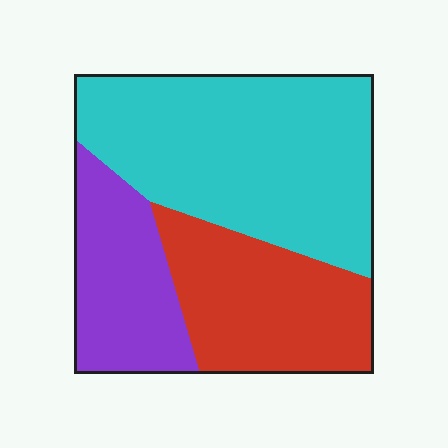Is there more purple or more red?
Red.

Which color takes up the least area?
Purple, at roughly 20%.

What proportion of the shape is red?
Red takes up about one quarter (1/4) of the shape.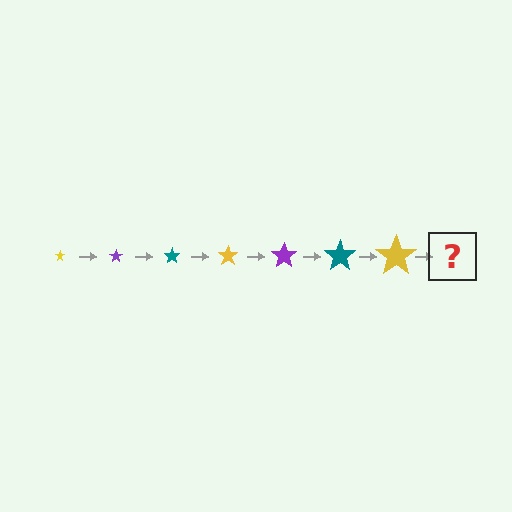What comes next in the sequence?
The next element should be a purple star, larger than the previous one.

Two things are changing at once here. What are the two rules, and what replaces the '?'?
The two rules are that the star grows larger each step and the color cycles through yellow, purple, and teal. The '?' should be a purple star, larger than the previous one.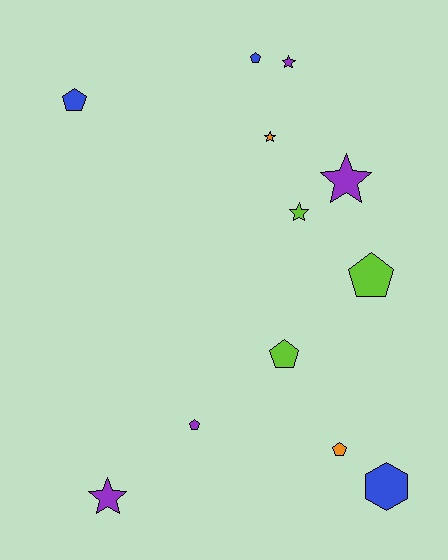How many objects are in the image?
There are 12 objects.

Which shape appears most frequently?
Pentagon, with 6 objects.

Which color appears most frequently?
Purple, with 4 objects.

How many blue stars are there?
There are no blue stars.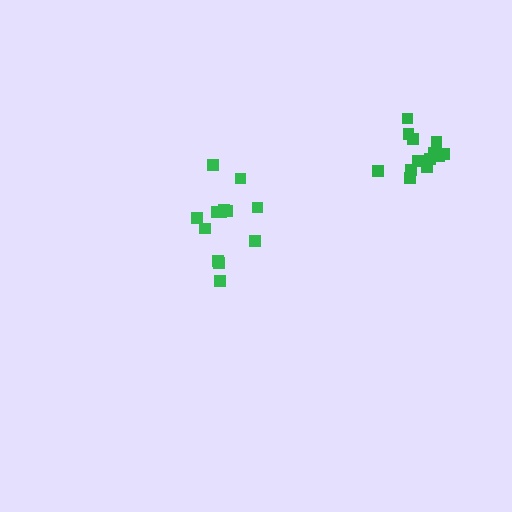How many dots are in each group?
Group 1: 13 dots, Group 2: 13 dots (26 total).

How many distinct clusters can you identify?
There are 2 distinct clusters.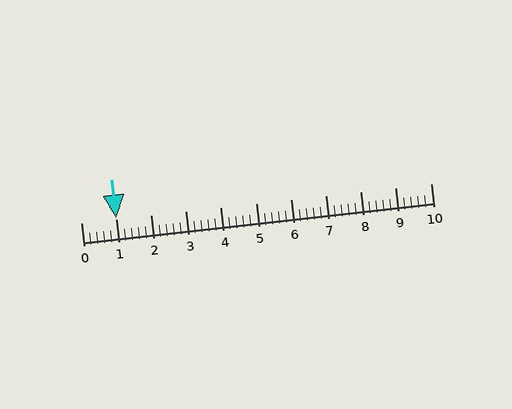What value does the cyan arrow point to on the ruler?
The cyan arrow points to approximately 1.0.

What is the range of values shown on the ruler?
The ruler shows values from 0 to 10.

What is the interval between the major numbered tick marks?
The major tick marks are spaced 1 units apart.